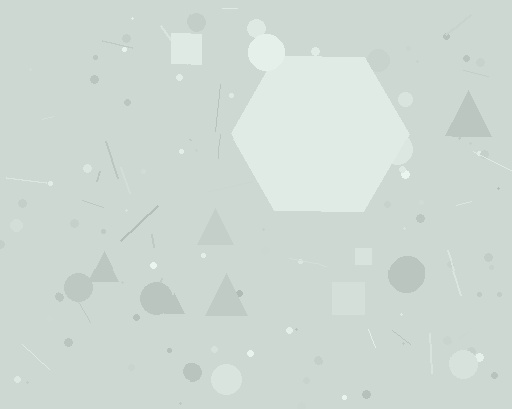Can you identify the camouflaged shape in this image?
The camouflaged shape is a hexagon.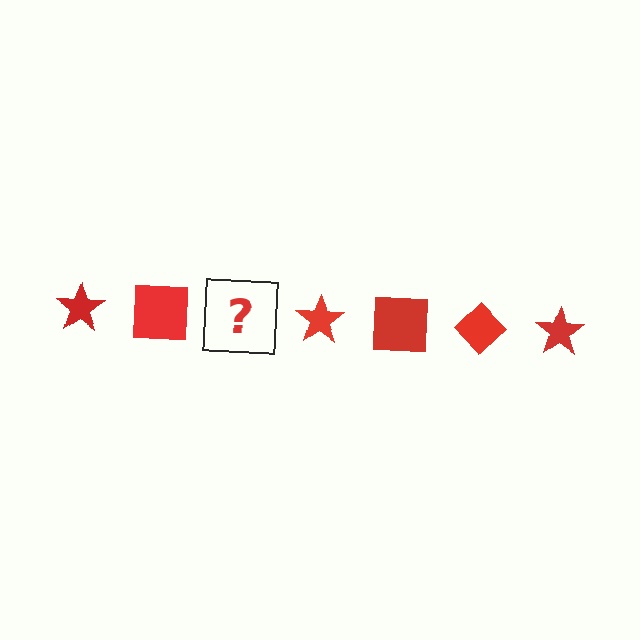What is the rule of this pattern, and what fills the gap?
The rule is that the pattern cycles through star, square, diamond shapes in red. The gap should be filled with a red diamond.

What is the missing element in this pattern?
The missing element is a red diamond.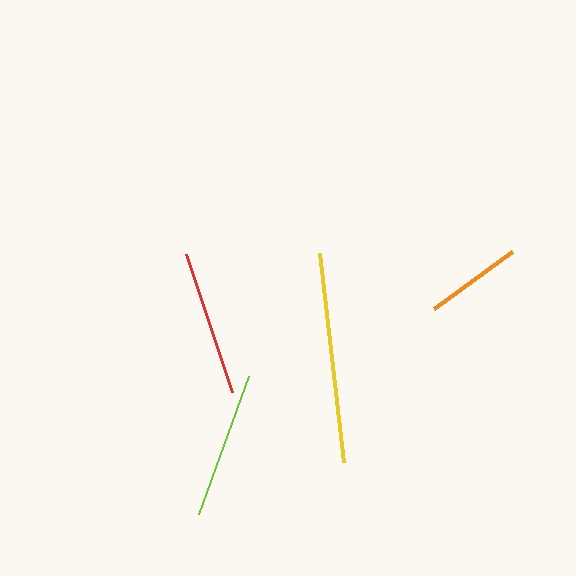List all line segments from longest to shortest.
From longest to shortest: yellow, lime, red, orange.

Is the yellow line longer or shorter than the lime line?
The yellow line is longer than the lime line.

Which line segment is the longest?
The yellow line is the longest at approximately 211 pixels.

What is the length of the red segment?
The red segment is approximately 146 pixels long.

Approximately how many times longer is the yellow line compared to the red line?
The yellow line is approximately 1.4 times the length of the red line.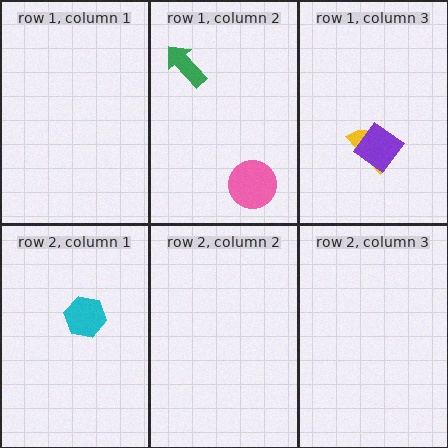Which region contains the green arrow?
The row 1, column 2 region.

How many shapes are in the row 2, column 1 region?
1.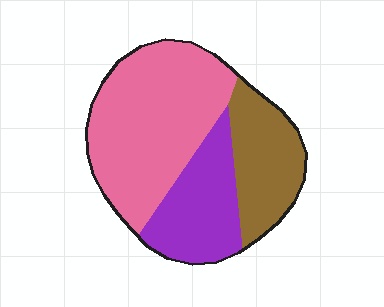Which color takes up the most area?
Pink, at roughly 50%.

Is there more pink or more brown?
Pink.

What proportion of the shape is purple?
Purple takes up about one quarter (1/4) of the shape.